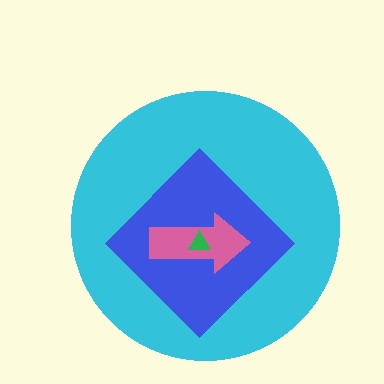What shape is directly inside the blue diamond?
The pink arrow.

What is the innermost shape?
The green triangle.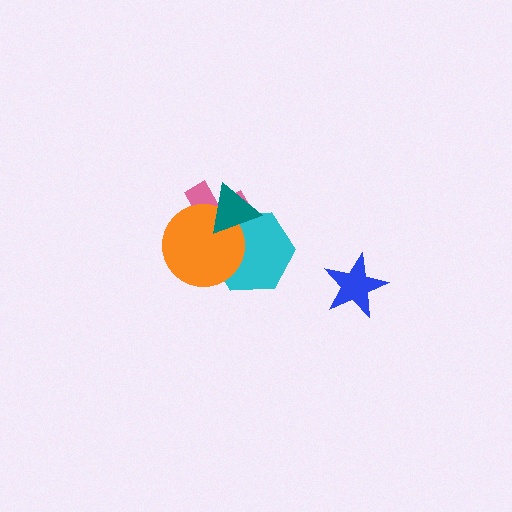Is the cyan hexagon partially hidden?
Yes, it is partially covered by another shape.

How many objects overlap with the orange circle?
3 objects overlap with the orange circle.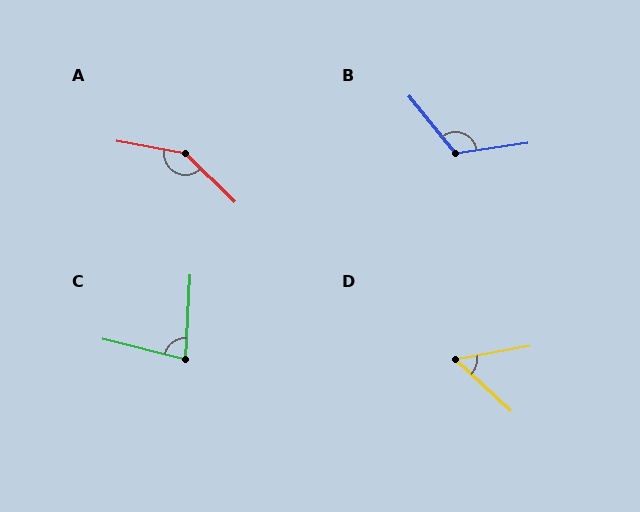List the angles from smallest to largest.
D (53°), C (79°), B (121°), A (146°).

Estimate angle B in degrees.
Approximately 121 degrees.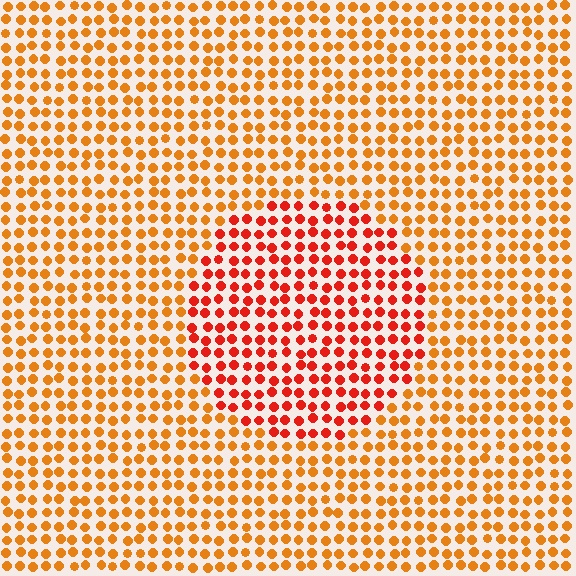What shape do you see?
I see a circle.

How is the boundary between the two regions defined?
The boundary is defined purely by a slight shift in hue (about 29 degrees). Spacing, size, and orientation are identical on both sides.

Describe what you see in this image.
The image is filled with small orange elements in a uniform arrangement. A circle-shaped region is visible where the elements are tinted to a slightly different hue, forming a subtle color boundary.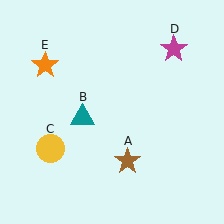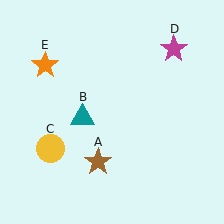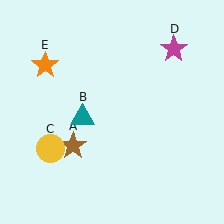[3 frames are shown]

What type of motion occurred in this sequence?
The brown star (object A) rotated clockwise around the center of the scene.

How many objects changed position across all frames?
1 object changed position: brown star (object A).